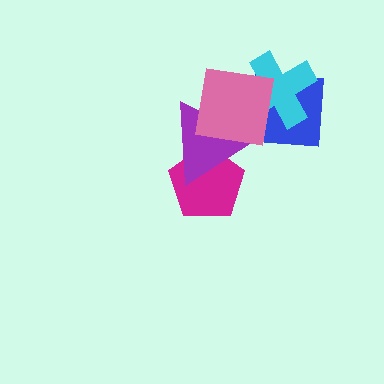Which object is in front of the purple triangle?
The pink square is in front of the purple triangle.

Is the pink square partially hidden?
No, no other shape covers it.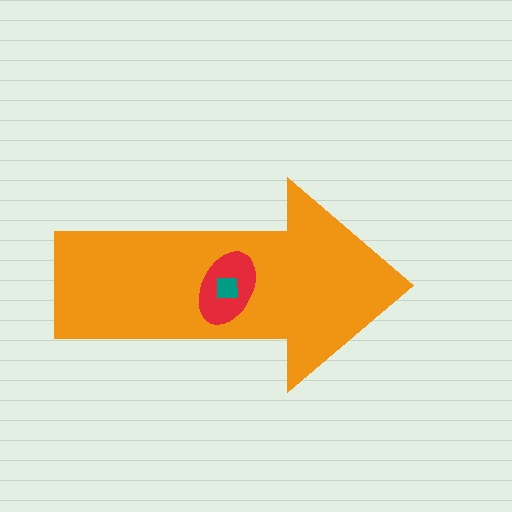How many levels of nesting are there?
3.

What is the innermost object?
The teal square.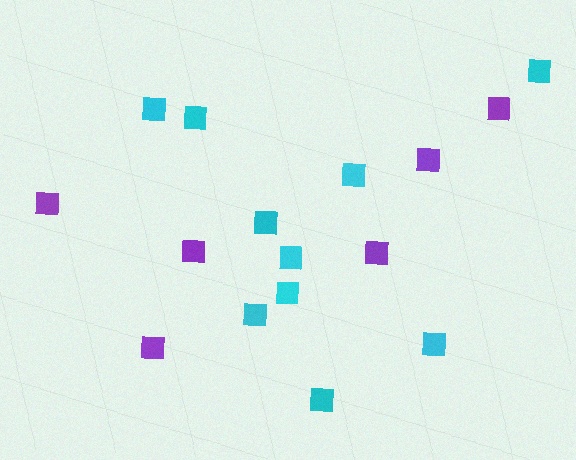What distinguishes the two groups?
There are 2 groups: one group of purple squares (6) and one group of cyan squares (10).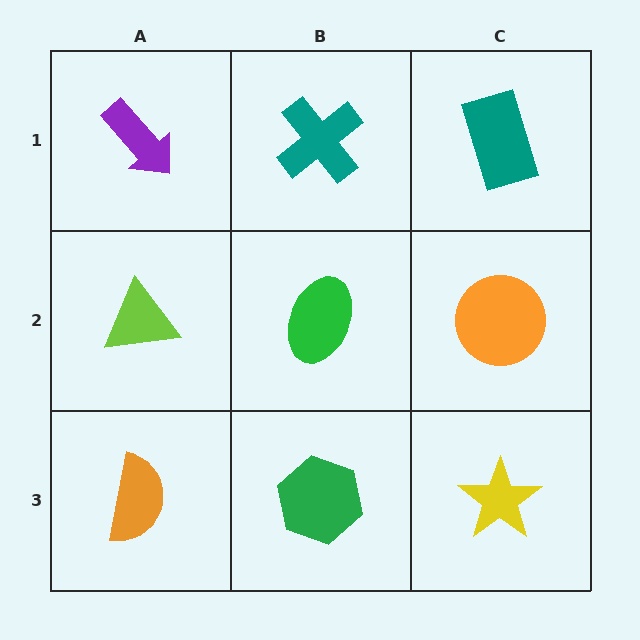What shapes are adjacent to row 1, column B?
A green ellipse (row 2, column B), a purple arrow (row 1, column A), a teal rectangle (row 1, column C).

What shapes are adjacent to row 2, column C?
A teal rectangle (row 1, column C), a yellow star (row 3, column C), a green ellipse (row 2, column B).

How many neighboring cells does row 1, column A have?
2.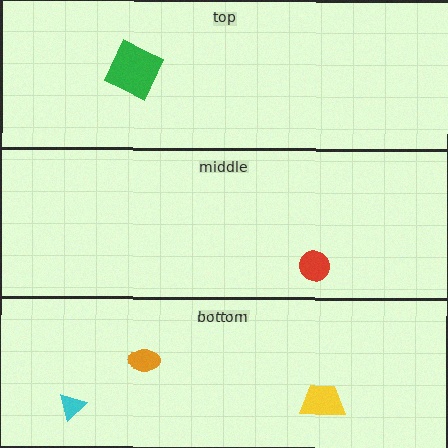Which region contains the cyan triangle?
The bottom region.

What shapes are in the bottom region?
The orange ellipse, the cyan triangle, the yellow trapezoid.